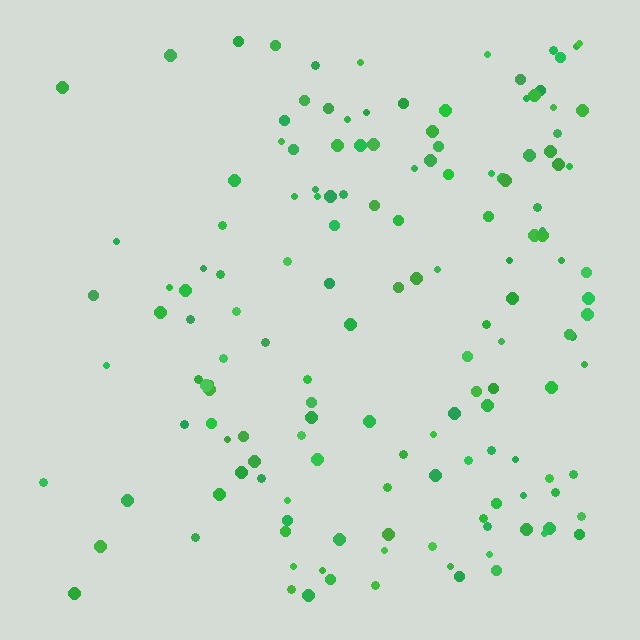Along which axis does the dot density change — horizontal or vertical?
Horizontal.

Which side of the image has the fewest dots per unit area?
The left.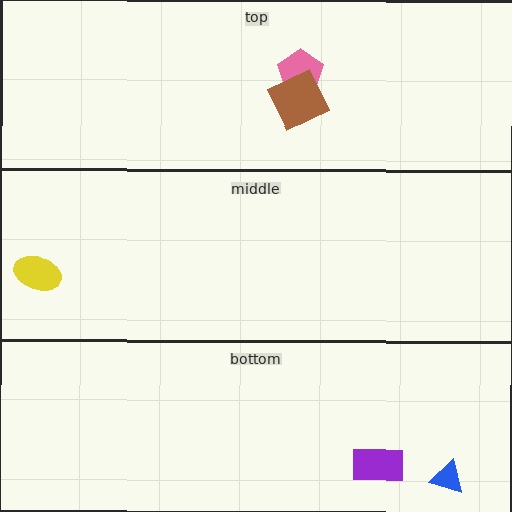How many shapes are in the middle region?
1.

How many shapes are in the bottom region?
2.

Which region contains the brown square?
The top region.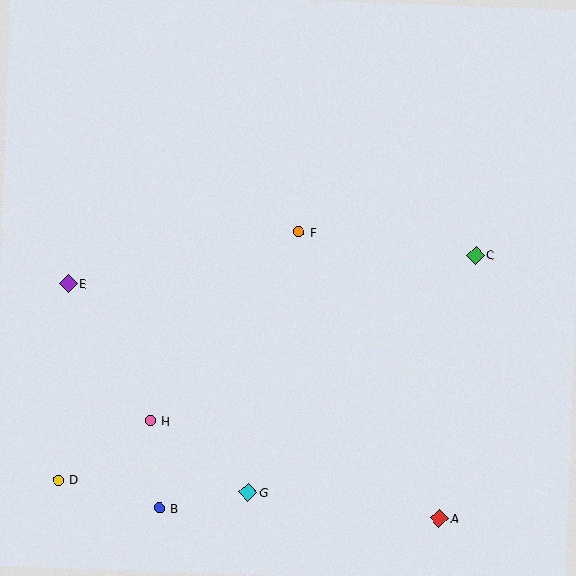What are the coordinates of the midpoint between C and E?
The midpoint between C and E is at (272, 269).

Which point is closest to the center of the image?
Point F at (299, 232) is closest to the center.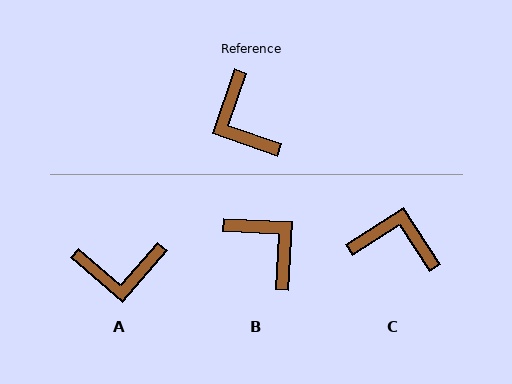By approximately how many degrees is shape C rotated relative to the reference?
Approximately 129 degrees clockwise.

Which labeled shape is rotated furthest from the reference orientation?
B, about 164 degrees away.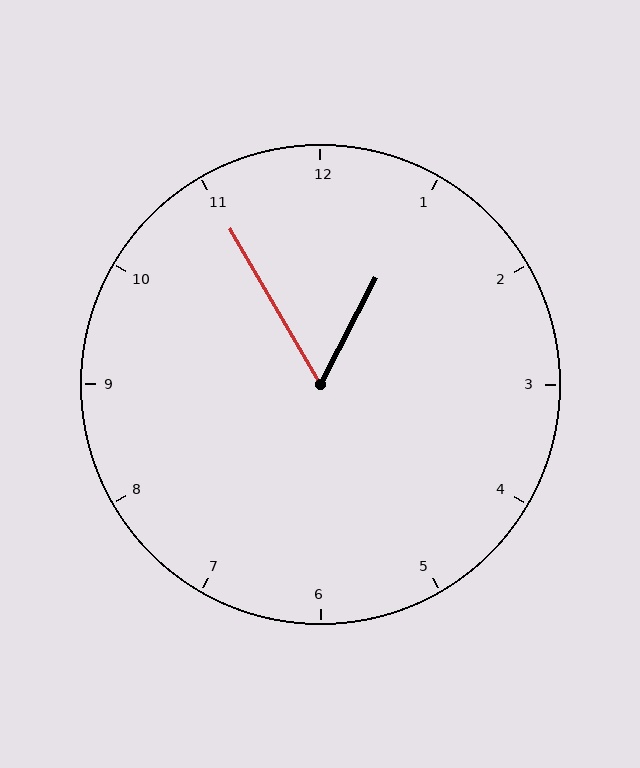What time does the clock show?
12:55.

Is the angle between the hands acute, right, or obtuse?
It is acute.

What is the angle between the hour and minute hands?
Approximately 58 degrees.